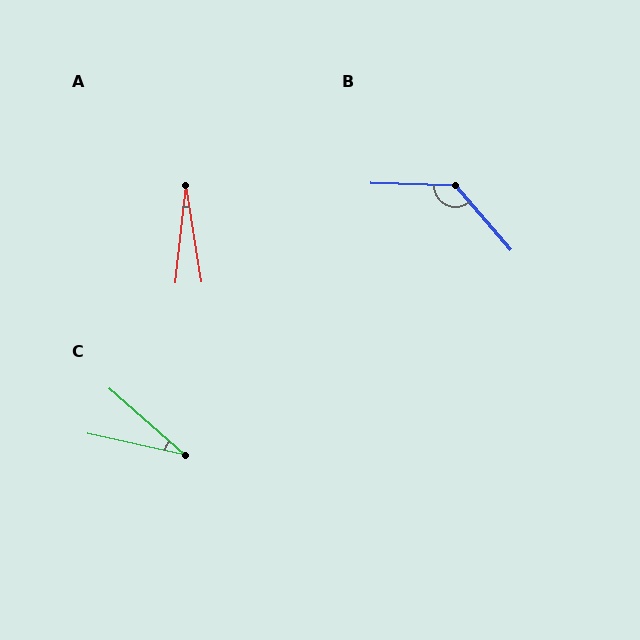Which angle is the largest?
B, at approximately 132 degrees.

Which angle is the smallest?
A, at approximately 16 degrees.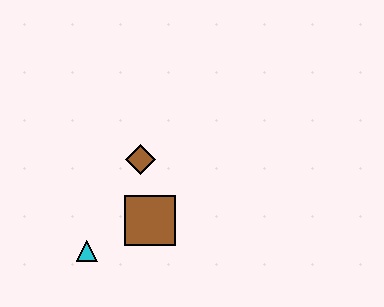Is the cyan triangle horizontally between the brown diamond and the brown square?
No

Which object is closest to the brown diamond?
The brown square is closest to the brown diamond.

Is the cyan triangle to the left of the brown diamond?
Yes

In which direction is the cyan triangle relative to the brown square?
The cyan triangle is to the left of the brown square.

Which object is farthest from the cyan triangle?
The brown diamond is farthest from the cyan triangle.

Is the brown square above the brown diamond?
No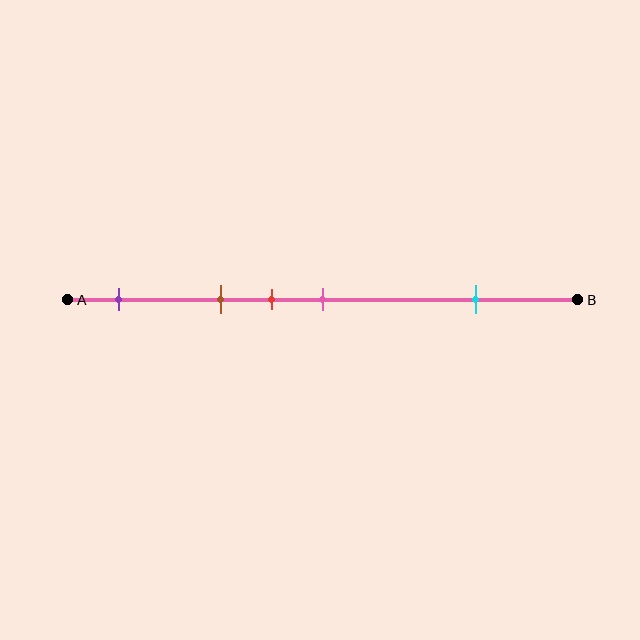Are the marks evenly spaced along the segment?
No, the marks are not evenly spaced.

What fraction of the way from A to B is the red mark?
The red mark is approximately 40% (0.4) of the way from A to B.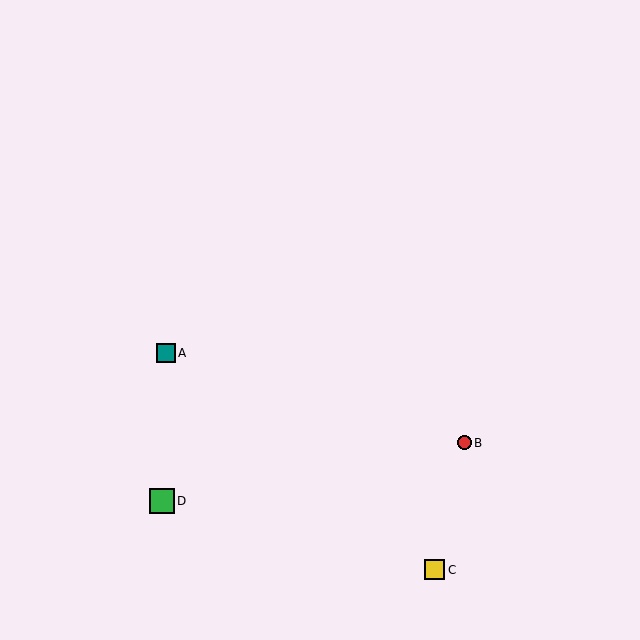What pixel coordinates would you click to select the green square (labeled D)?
Click at (162, 501) to select the green square D.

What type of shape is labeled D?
Shape D is a green square.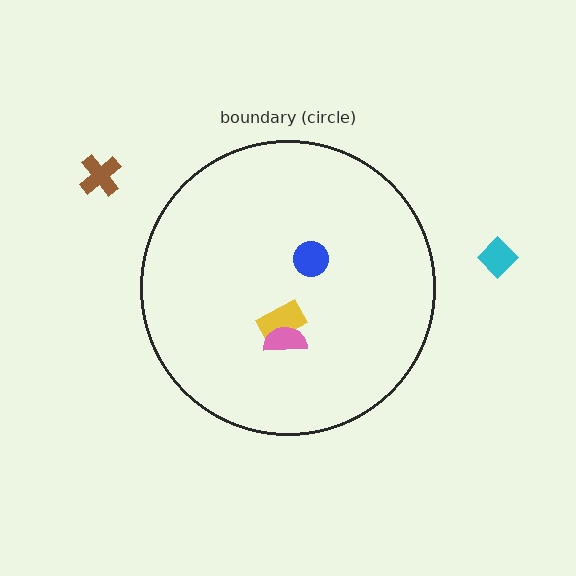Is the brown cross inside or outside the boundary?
Outside.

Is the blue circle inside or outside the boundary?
Inside.